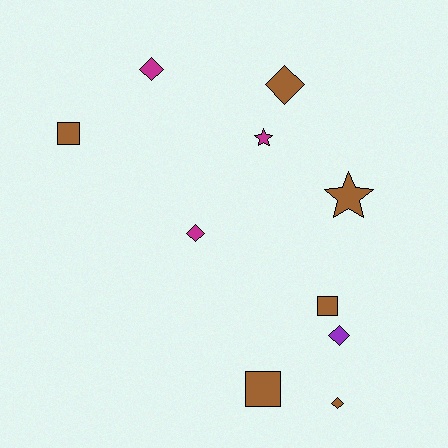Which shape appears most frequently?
Diamond, with 5 objects.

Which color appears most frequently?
Brown, with 6 objects.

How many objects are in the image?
There are 10 objects.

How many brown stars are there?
There is 1 brown star.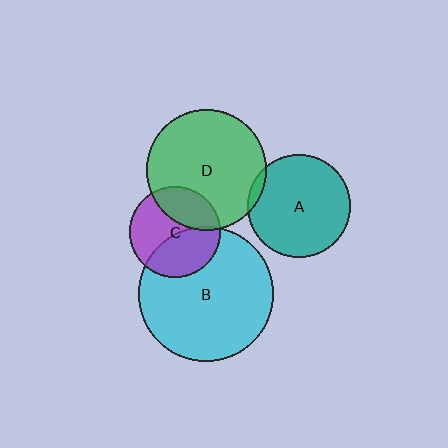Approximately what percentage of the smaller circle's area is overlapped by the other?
Approximately 30%.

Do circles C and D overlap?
Yes.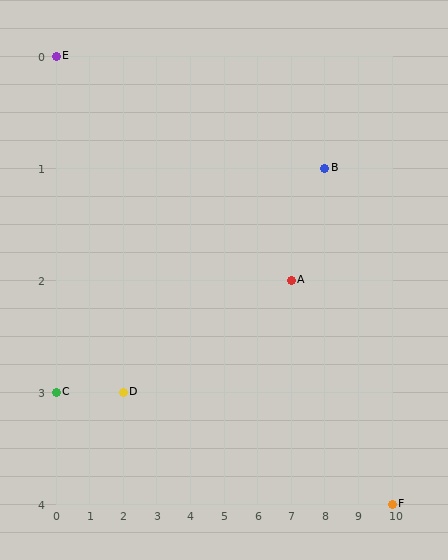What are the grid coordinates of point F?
Point F is at grid coordinates (10, 4).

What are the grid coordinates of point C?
Point C is at grid coordinates (0, 3).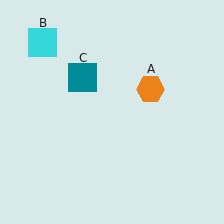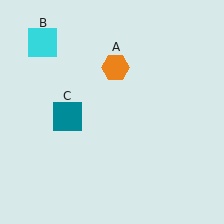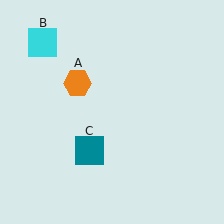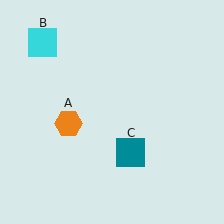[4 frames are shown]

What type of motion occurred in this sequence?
The orange hexagon (object A), teal square (object C) rotated counterclockwise around the center of the scene.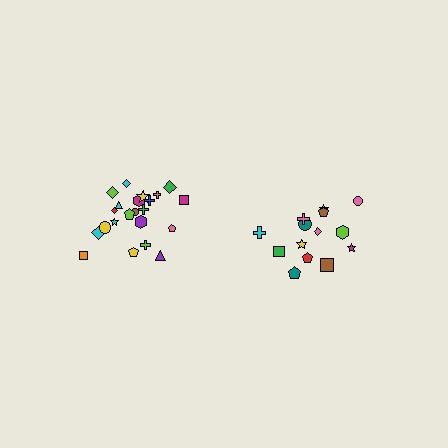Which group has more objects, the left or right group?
The left group.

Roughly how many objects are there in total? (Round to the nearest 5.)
Roughly 35 objects in total.